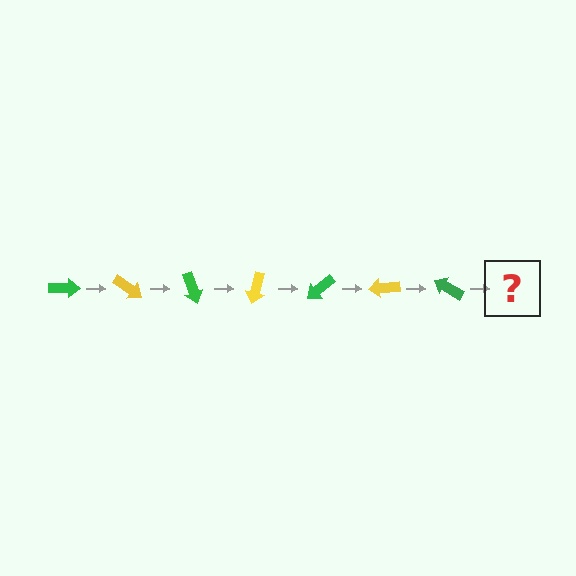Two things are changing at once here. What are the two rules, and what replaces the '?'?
The two rules are that it rotates 35 degrees each step and the color cycles through green and yellow. The '?' should be a yellow arrow, rotated 245 degrees from the start.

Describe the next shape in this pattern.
It should be a yellow arrow, rotated 245 degrees from the start.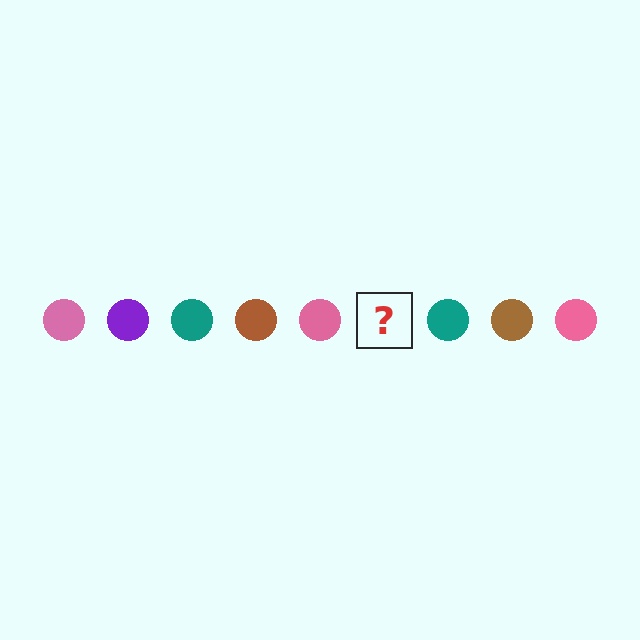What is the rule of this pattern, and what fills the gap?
The rule is that the pattern cycles through pink, purple, teal, brown circles. The gap should be filled with a purple circle.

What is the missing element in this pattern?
The missing element is a purple circle.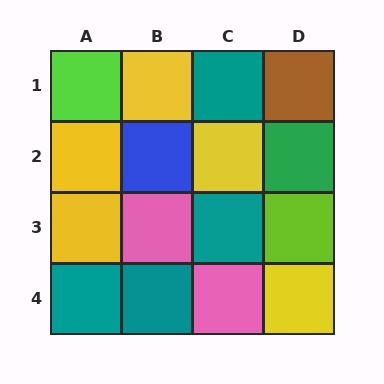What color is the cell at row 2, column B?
Blue.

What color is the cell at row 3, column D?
Lime.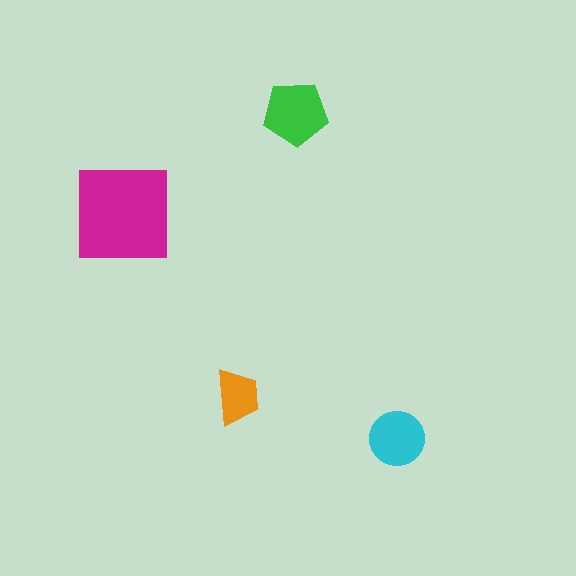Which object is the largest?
The magenta square.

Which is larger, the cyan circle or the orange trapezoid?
The cyan circle.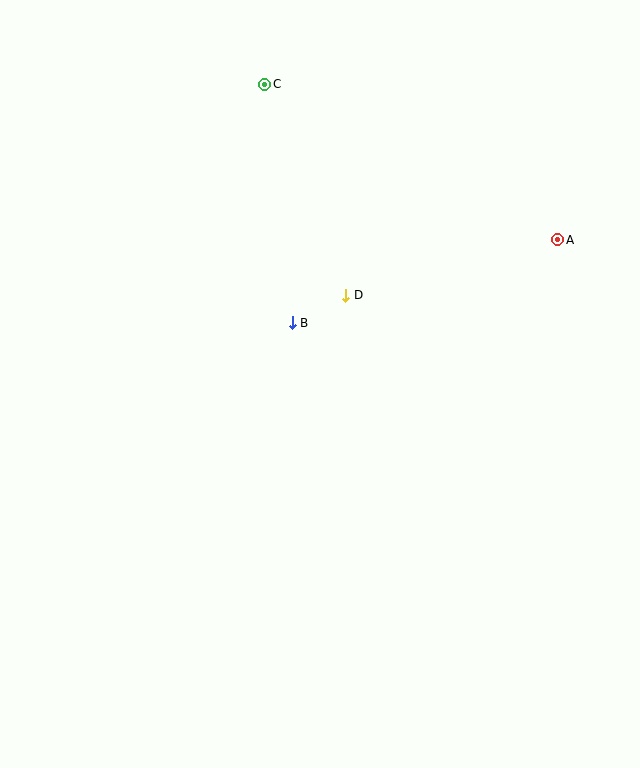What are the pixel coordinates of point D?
Point D is at (345, 295).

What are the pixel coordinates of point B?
Point B is at (292, 323).